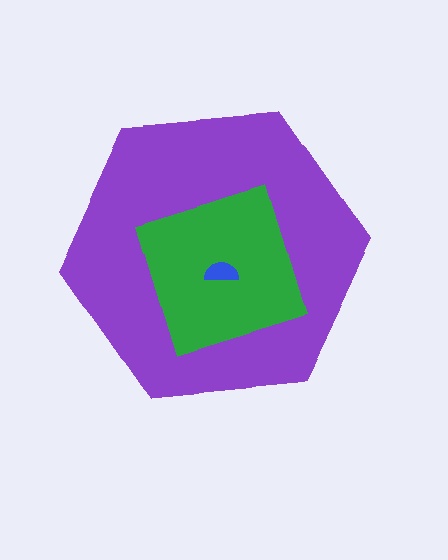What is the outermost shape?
The purple hexagon.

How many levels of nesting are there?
3.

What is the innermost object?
The blue semicircle.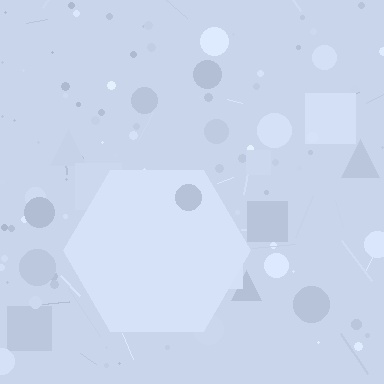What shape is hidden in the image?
A hexagon is hidden in the image.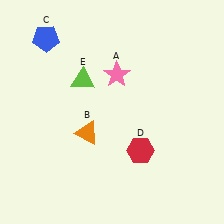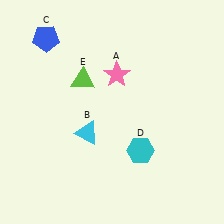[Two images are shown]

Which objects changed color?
B changed from orange to cyan. D changed from red to cyan.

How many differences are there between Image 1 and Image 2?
There are 2 differences between the two images.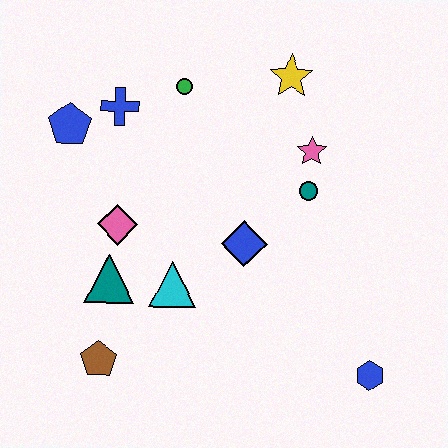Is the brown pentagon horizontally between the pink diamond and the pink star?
No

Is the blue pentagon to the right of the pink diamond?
No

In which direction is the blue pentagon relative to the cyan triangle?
The blue pentagon is above the cyan triangle.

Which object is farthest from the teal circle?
The brown pentagon is farthest from the teal circle.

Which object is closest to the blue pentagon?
The blue cross is closest to the blue pentagon.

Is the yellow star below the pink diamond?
No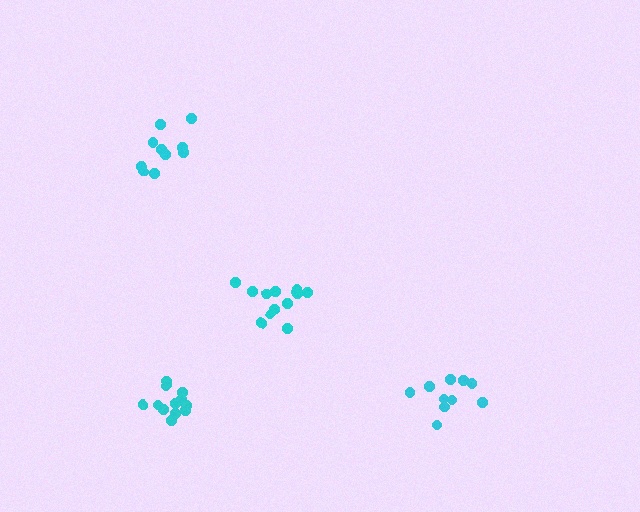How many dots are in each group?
Group 1: 10 dots, Group 2: 13 dots, Group 3: 10 dots, Group 4: 14 dots (47 total).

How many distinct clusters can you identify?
There are 4 distinct clusters.